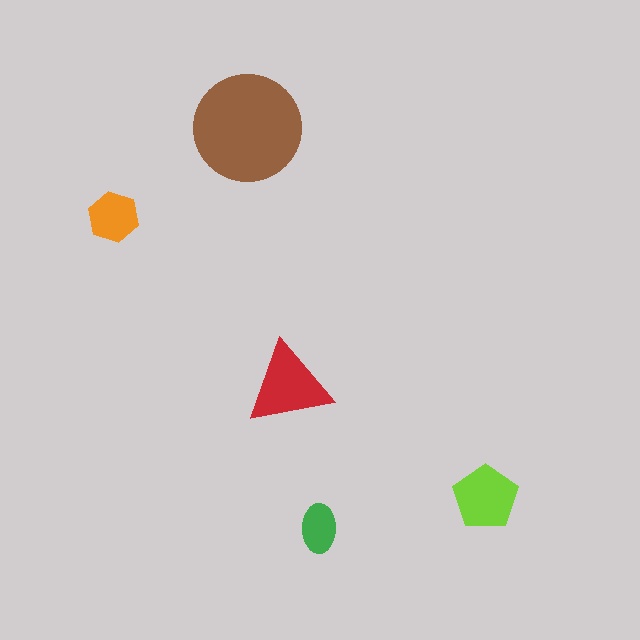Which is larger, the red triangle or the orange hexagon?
The red triangle.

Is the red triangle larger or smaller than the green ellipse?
Larger.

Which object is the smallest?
The green ellipse.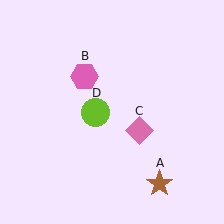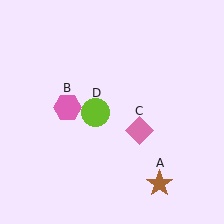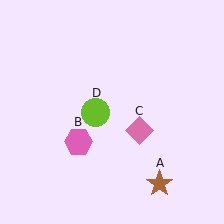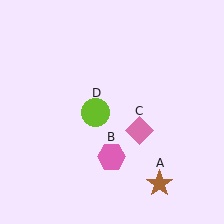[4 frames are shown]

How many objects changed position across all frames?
1 object changed position: pink hexagon (object B).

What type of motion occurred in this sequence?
The pink hexagon (object B) rotated counterclockwise around the center of the scene.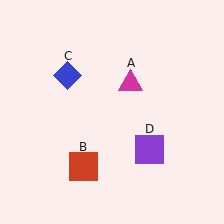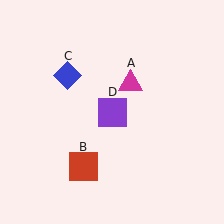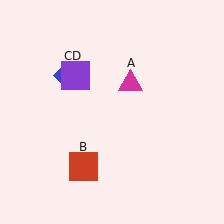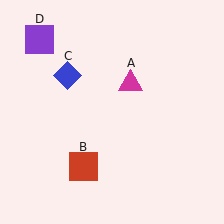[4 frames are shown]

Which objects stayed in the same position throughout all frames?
Magenta triangle (object A) and red square (object B) and blue diamond (object C) remained stationary.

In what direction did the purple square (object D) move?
The purple square (object D) moved up and to the left.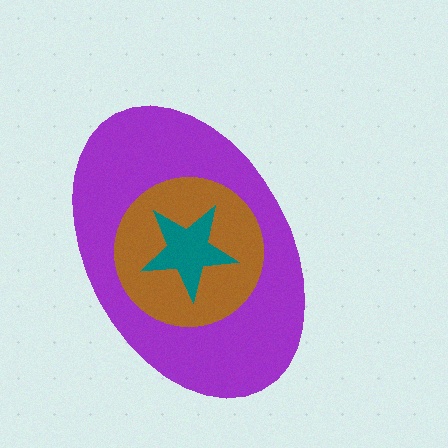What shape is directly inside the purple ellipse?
The brown circle.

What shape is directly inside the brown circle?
The teal star.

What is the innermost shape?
The teal star.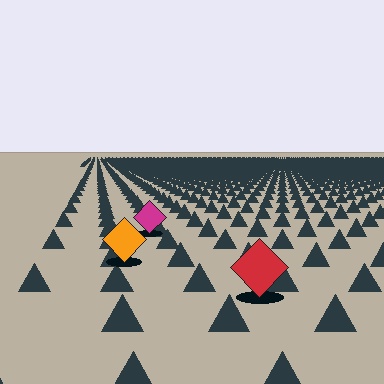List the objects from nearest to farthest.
From nearest to farthest: the red diamond, the orange diamond, the magenta diamond.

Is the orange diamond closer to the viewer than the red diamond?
No. The red diamond is closer — you can tell from the texture gradient: the ground texture is coarser near it.